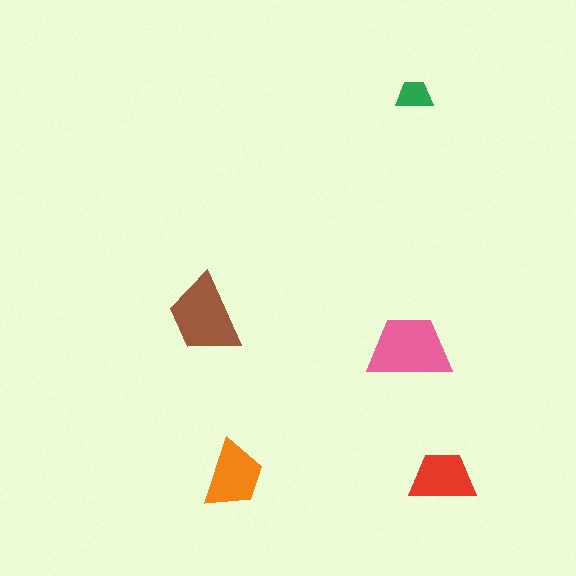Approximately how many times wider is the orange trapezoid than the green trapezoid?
About 2 times wider.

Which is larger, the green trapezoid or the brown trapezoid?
The brown one.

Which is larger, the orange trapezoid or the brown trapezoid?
The brown one.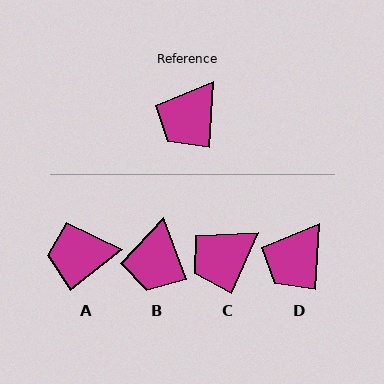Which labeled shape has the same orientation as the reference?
D.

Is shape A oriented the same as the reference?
No, it is off by about 49 degrees.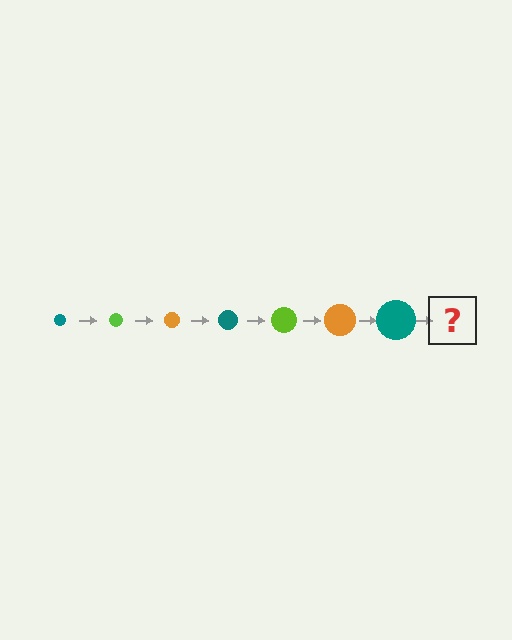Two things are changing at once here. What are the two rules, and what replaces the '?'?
The two rules are that the circle grows larger each step and the color cycles through teal, lime, and orange. The '?' should be a lime circle, larger than the previous one.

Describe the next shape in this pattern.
It should be a lime circle, larger than the previous one.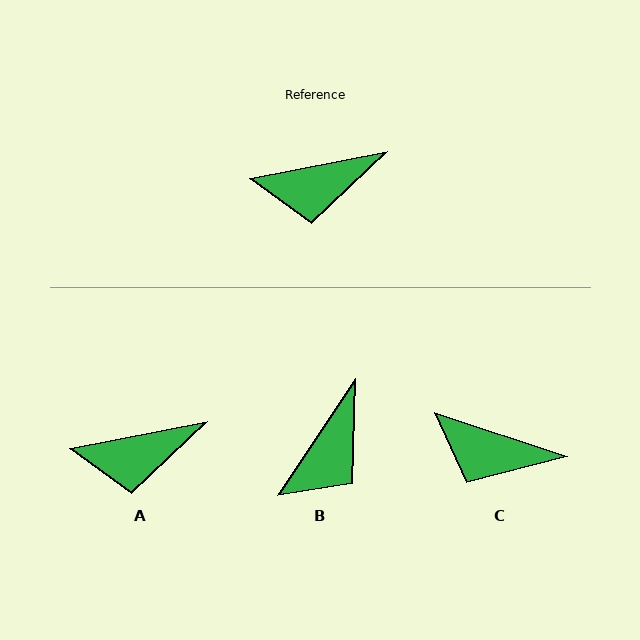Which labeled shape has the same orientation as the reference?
A.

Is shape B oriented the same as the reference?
No, it is off by about 45 degrees.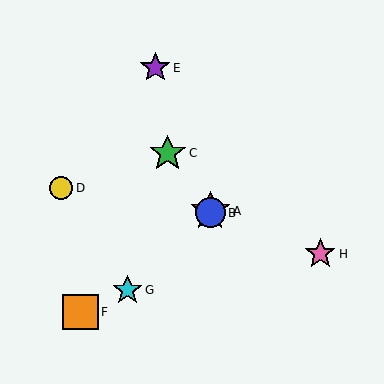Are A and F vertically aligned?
No, A is at x≈210 and F is at x≈80.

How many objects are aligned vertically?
2 objects (A, B) are aligned vertically.